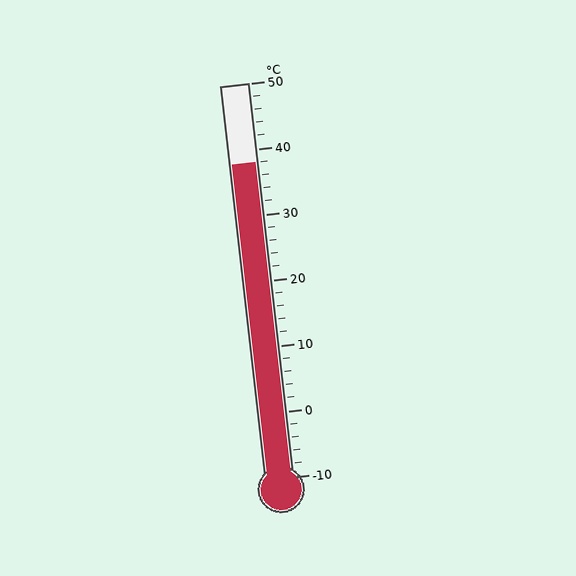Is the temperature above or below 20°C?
The temperature is above 20°C.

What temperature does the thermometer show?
The thermometer shows approximately 38°C.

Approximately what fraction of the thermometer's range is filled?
The thermometer is filled to approximately 80% of its range.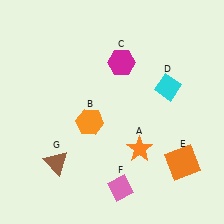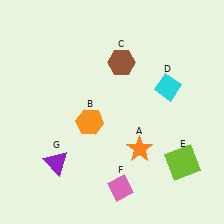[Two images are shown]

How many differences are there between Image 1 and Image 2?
There are 3 differences between the two images.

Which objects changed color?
C changed from magenta to brown. E changed from orange to lime. G changed from brown to purple.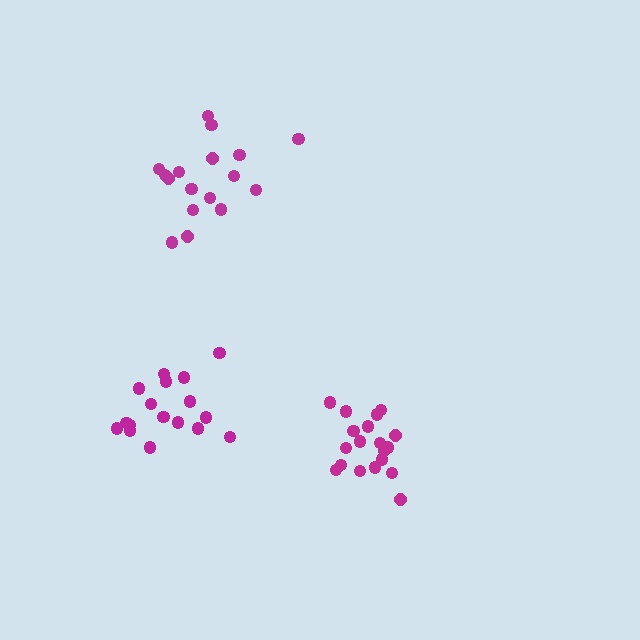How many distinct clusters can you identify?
There are 3 distinct clusters.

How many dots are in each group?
Group 1: 17 dots, Group 2: 19 dots, Group 3: 17 dots (53 total).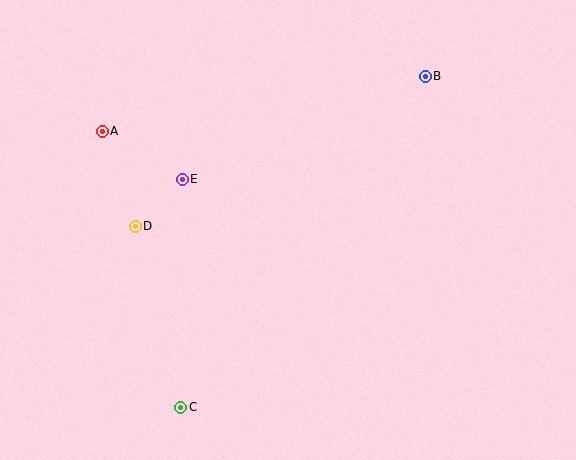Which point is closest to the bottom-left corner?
Point C is closest to the bottom-left corner.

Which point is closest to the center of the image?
Point E at (182, 179) is closest to the center.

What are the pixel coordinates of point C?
Point C is at (181, 407).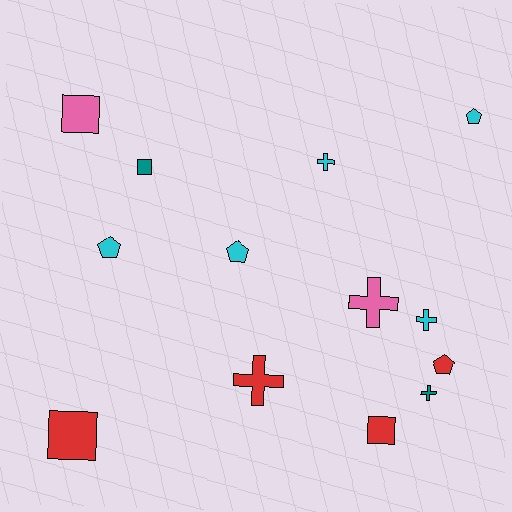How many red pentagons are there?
There is 1 red pentagon.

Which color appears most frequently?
Cyan, with 5 objects.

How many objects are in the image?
There are 13 objects.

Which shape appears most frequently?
Cross, with 5 objects.